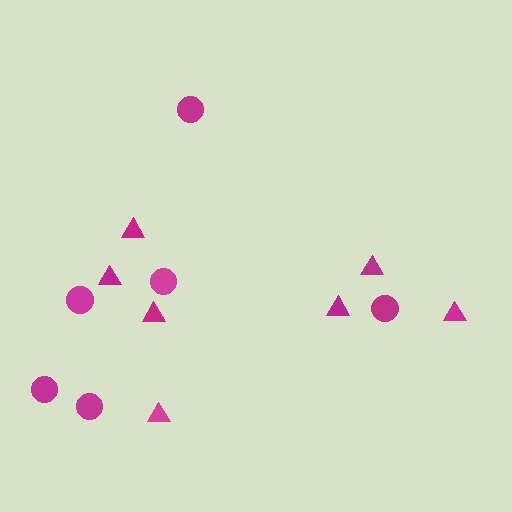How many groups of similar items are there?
There are 2 groups: one group of circles (6) and one group of triangles (7).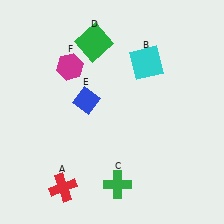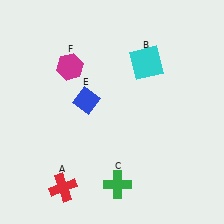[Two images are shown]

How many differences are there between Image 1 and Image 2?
There is 1 difference between the two images.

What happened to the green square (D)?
The green square (D) was removed in Image 2. It was in the top-left area of Image 1.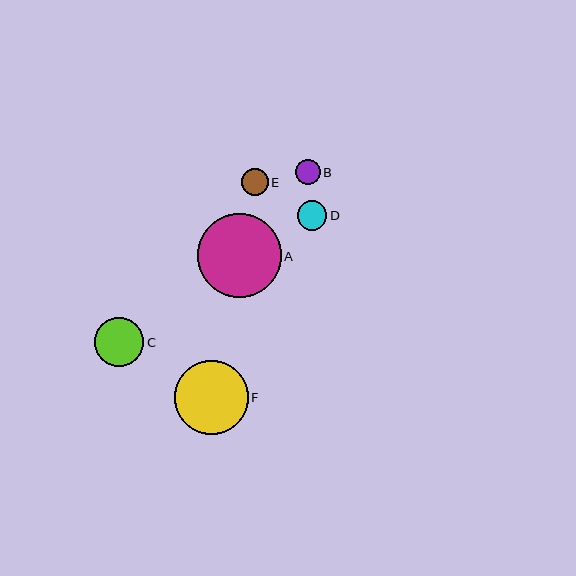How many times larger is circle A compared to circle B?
Circle A is approximately 3.3 times the size of circle B.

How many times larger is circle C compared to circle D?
Circle C is approximately 1.7 times the size of circle D.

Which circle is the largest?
Circle A is the largest with a size of approximately 84 pixels.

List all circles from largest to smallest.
From largest to smallest: A, F, C, D, E, B.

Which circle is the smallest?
Circle B is the smallest with a size of approximately 25 pixels.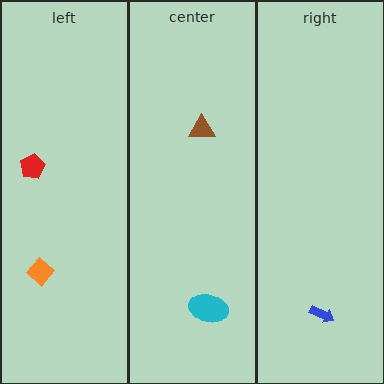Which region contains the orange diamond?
The left region.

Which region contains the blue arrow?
The right region.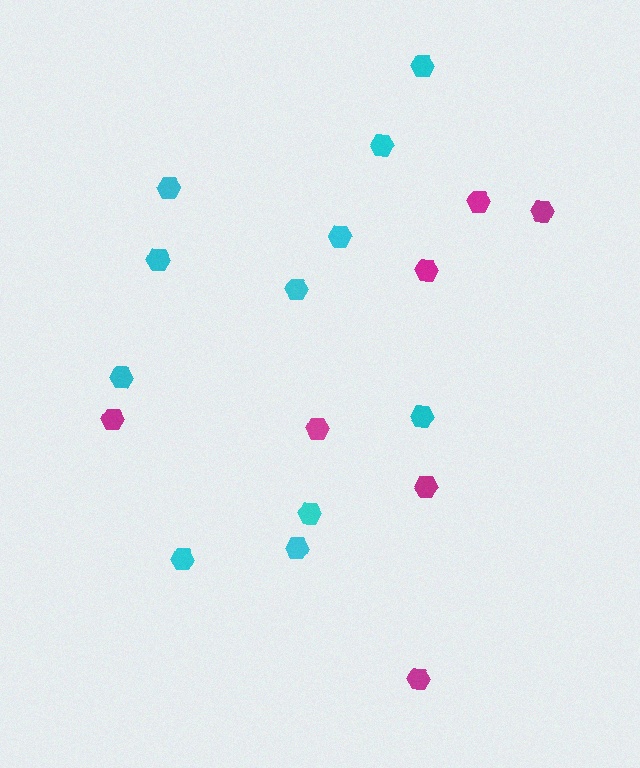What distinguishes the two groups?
There are 2 groups: one group of magenta hexagons (7) and one group of cyan hexagons (11).